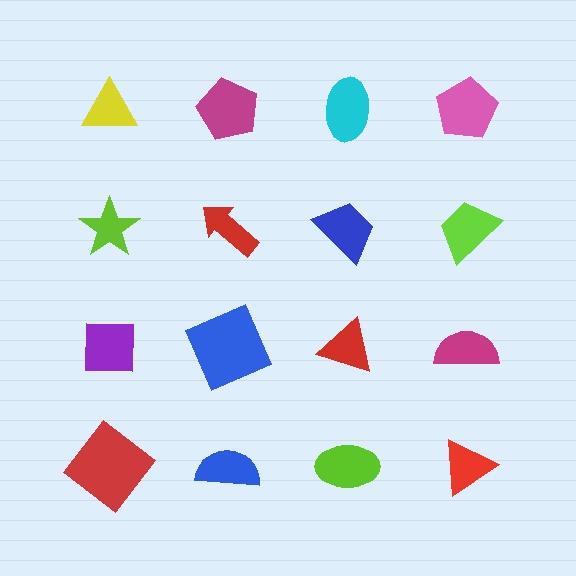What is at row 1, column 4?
A pink pentagon.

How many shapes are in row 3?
4 shapes.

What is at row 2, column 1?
A lime star.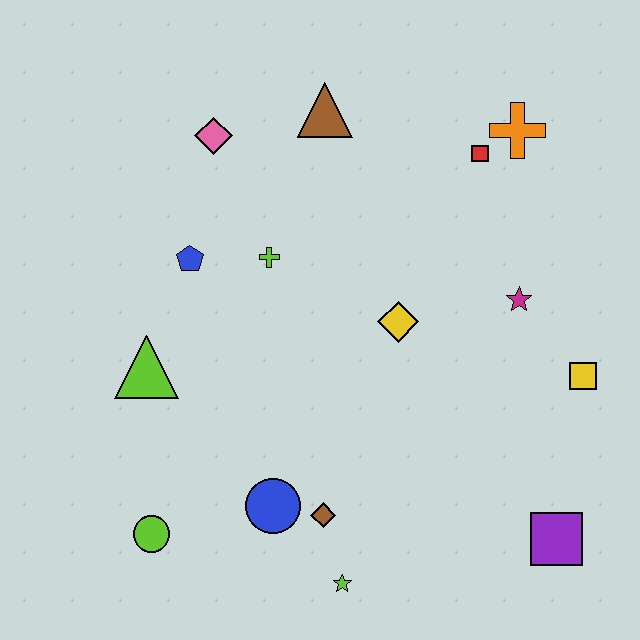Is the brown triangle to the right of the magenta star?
No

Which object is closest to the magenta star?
The yellow square is closest to the magenta star.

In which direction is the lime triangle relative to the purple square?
The lime triangle is to the left of the purple square.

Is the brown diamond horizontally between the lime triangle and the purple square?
Yes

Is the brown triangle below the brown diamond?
No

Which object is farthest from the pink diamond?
The purple square is farthest from the pink diamond.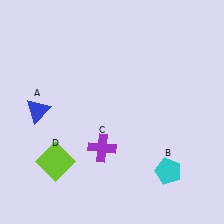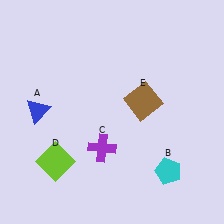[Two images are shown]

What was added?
A brown square (E) was added in Image 2.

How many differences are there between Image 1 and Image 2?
There is 1 difference between the two images.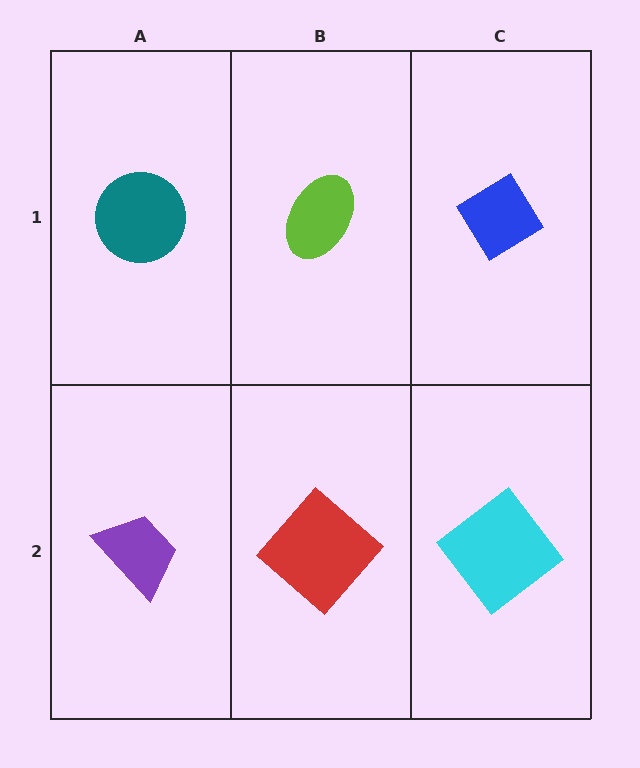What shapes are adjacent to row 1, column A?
A purple trapezoid (row 2, column A), a lime ellipse (row 1, column B).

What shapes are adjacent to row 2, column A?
A teal circle (row 1, column A), a red diamond (row 2, column B).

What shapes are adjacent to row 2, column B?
A lime ellipse (row 1, column B), a purple trapezoid (row 2, column A), a cyan diamond (row 2, column C).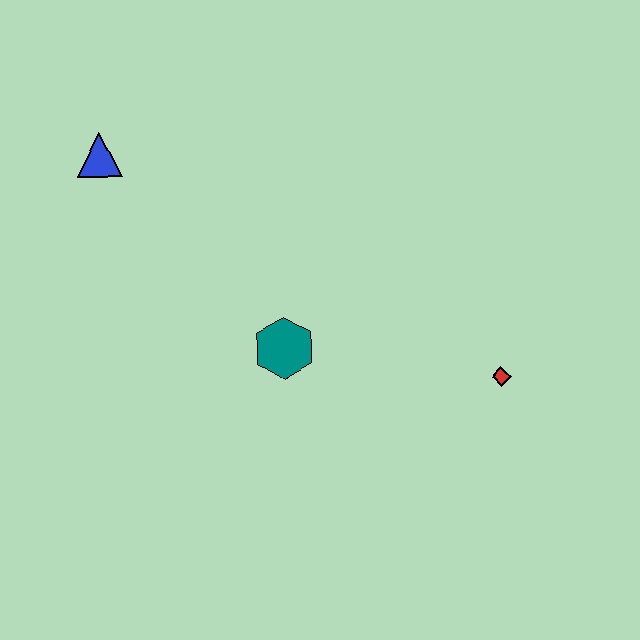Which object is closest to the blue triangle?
The teal hexagon is closest to the blue triangle.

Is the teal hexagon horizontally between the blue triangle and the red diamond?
Yes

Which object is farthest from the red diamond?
The blue triangle is farthest from the red diamond.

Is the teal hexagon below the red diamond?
No